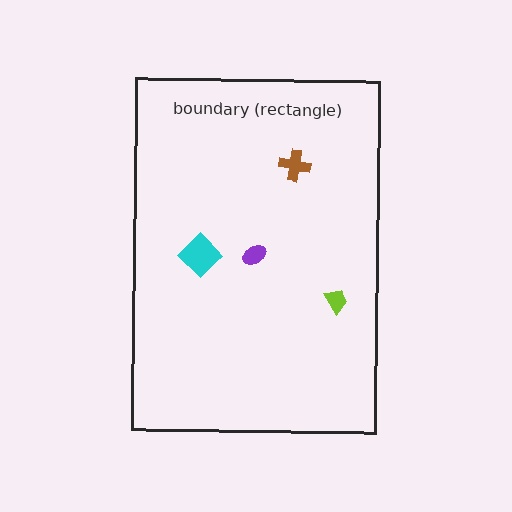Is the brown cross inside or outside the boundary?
Inside.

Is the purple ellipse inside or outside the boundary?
Inside.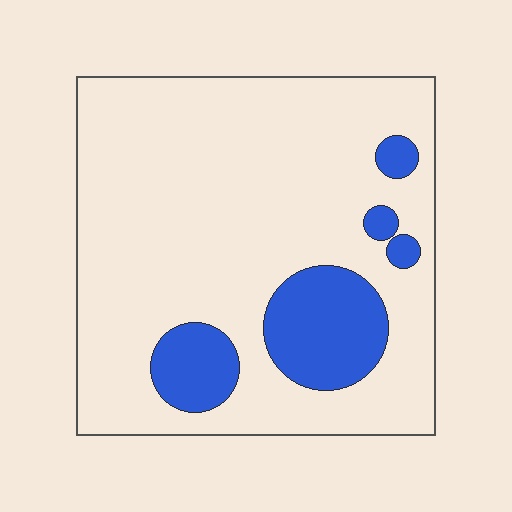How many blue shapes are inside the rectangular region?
5.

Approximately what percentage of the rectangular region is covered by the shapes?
Approximately 15%.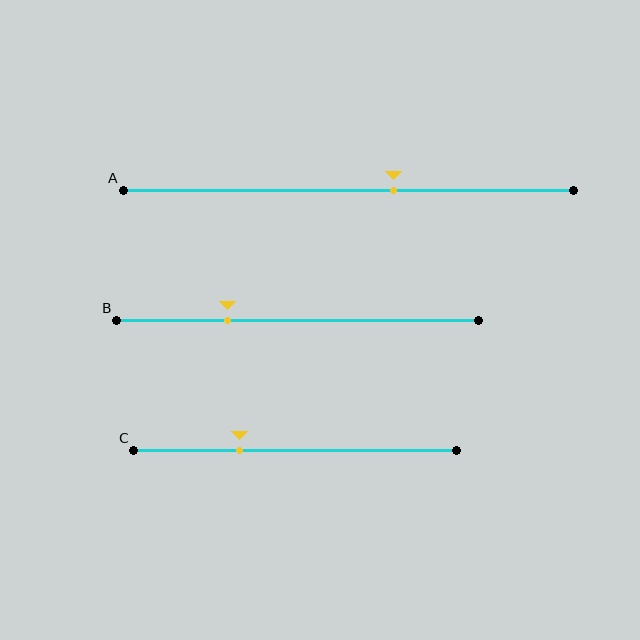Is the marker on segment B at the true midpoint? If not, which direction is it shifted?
No, the marker on segment B is shifted to the left by about 19% of the segment length.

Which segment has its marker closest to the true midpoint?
Segment A has its marker closest to the true midpoint.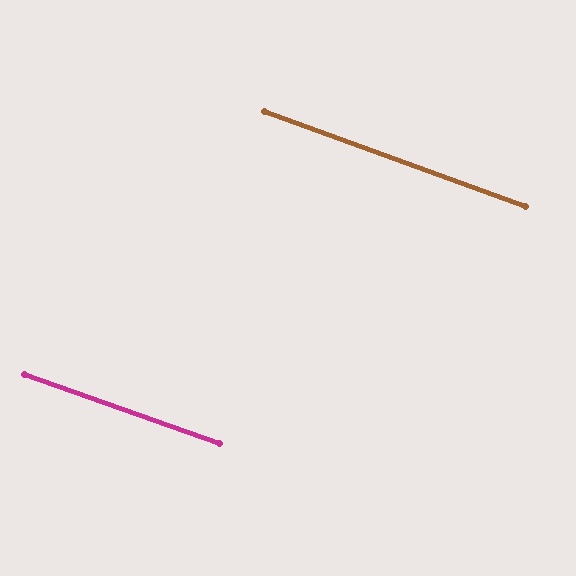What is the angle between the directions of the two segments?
Approximately 1 degree.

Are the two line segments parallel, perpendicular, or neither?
Parallel — their directions differ by only 0.6°.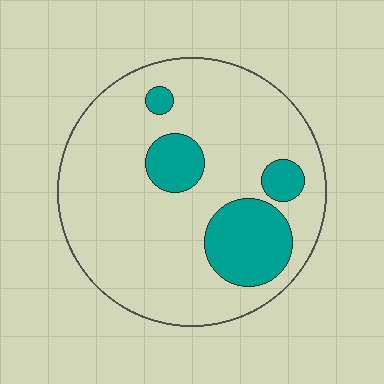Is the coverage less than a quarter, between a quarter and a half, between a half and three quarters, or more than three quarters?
Less than a quarter.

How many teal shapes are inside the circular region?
4.